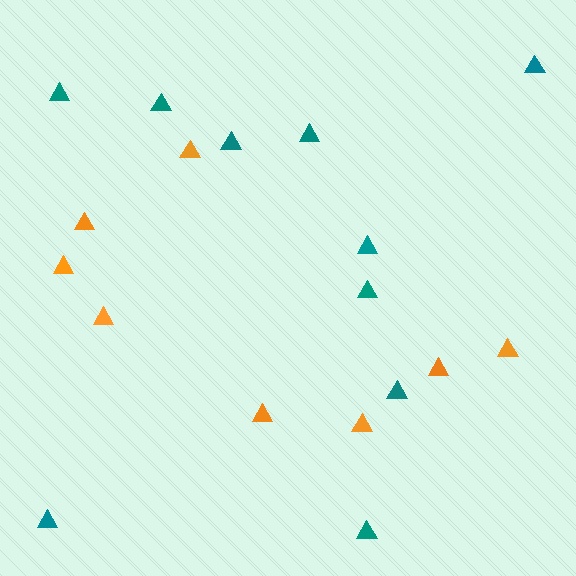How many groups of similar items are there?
There are 2 groups: one group of orange triangles (8) and one group of teal triangles (10).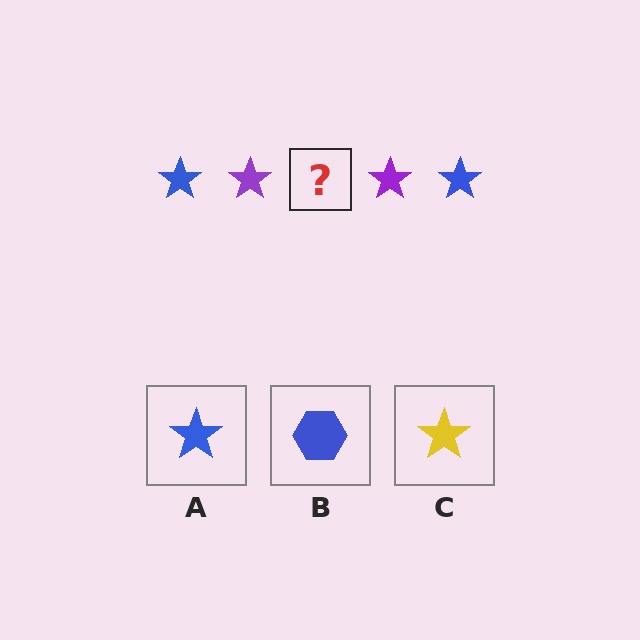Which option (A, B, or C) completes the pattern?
A.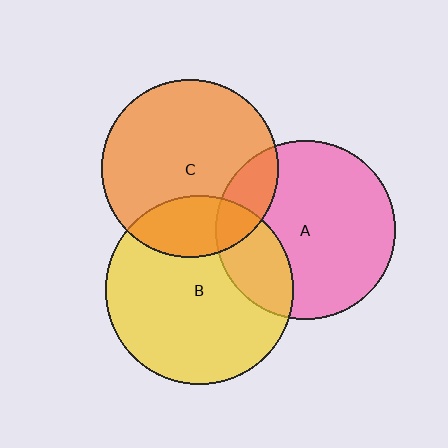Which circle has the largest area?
Circle B (yellow).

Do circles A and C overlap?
Yes.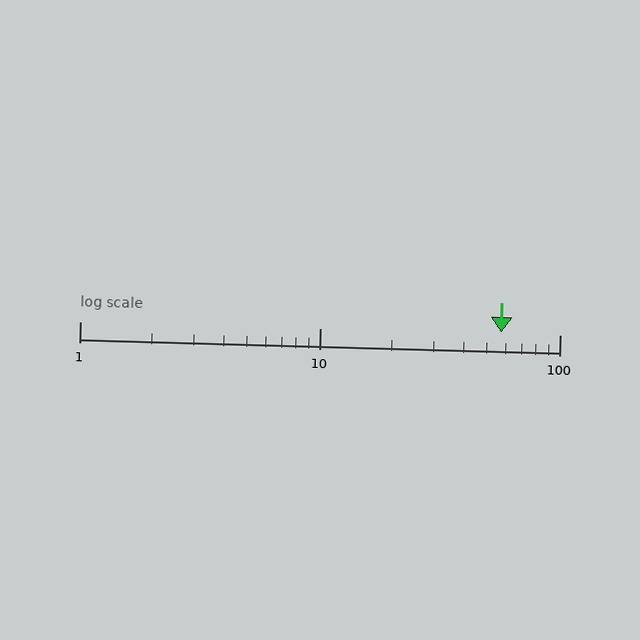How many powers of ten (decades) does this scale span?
The scale spans 2 decades, from 1 to 100.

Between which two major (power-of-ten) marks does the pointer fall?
The pointer is between 10 and 100.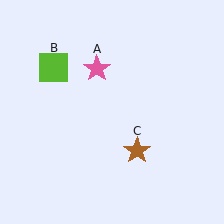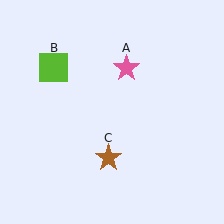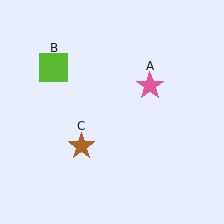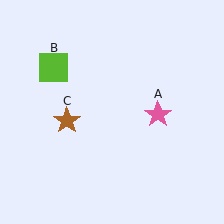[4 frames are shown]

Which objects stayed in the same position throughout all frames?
Lime square (object B) remained stationary.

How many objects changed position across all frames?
2 objects changed position: pink star (object A), brown star (object C).